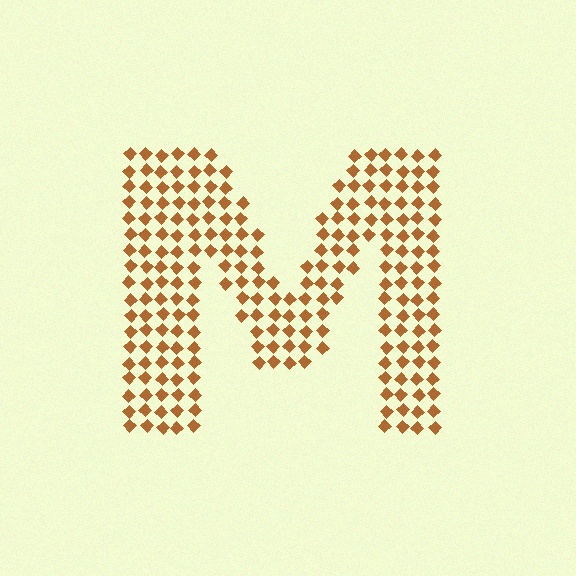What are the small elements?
The small elements are diamonds.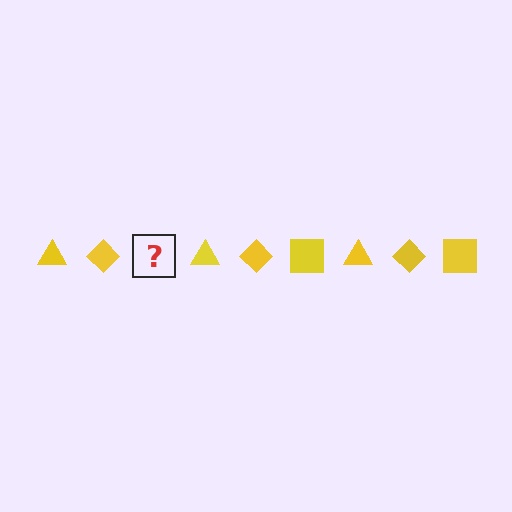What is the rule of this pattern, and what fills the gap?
The rule is that the pattern cycles through triangle, diamond, square shapes in yellow. The gap should be filled with a yellow square.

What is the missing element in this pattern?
The missing element is a yellow square.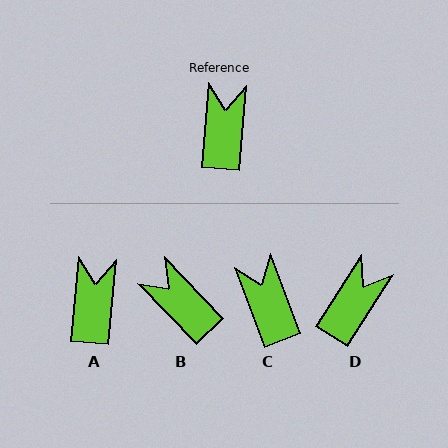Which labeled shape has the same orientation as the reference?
A.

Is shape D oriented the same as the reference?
No, it is off by about 27 degrees.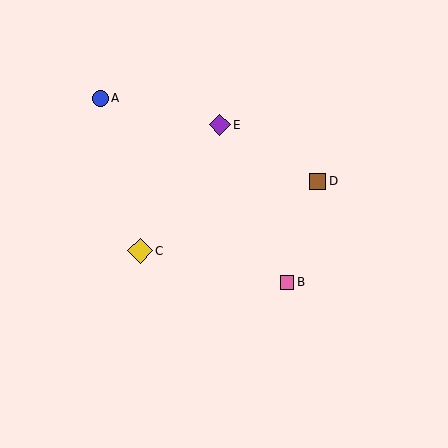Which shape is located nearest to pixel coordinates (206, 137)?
The purple diamond (labeled E) at (220, 125) is nearest to that location.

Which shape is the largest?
The yellow diamond (labeled C) is the largest.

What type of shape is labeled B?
Shape B is a pink square.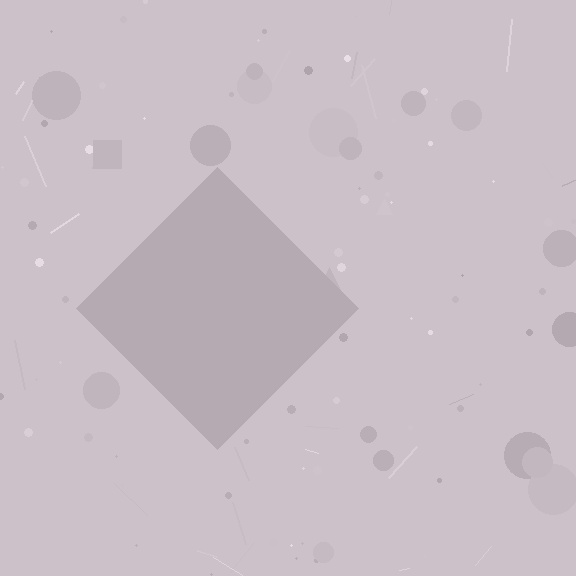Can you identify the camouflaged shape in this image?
The camouflaged shape is a diamond.